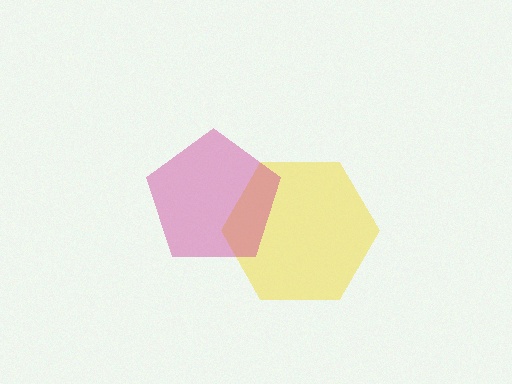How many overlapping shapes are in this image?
There are 2 overlapping shapes in the image.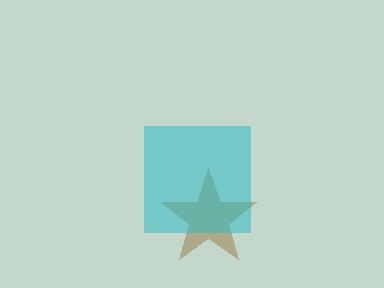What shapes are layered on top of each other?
The layered shapes are: a brown star, a cyan square.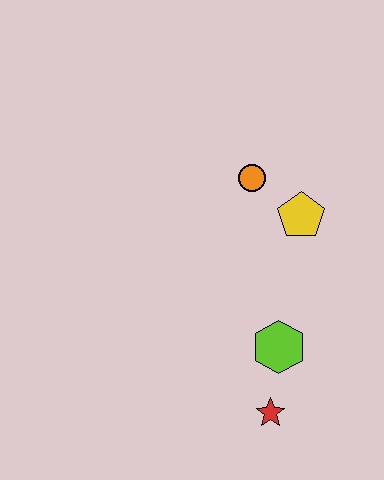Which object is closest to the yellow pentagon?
The orange circle is closest to the yellow pentagon.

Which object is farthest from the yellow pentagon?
The red star is farthest from the yellow pentagon.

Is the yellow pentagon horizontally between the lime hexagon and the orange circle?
No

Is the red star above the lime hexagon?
No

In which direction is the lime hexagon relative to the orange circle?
The lime hexagon is below the orange circle.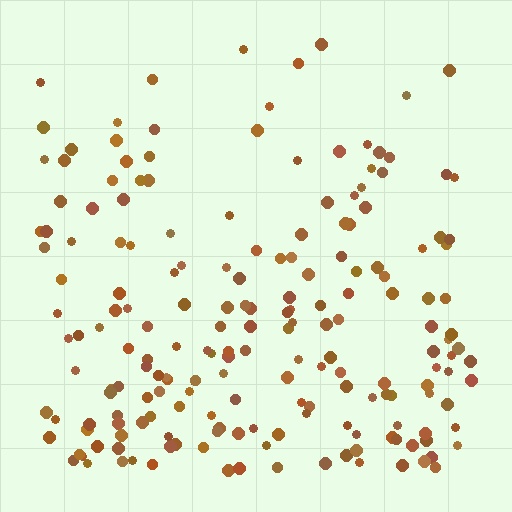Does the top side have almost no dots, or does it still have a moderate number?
Still a moderate number, just noticeably fewer than the bottom.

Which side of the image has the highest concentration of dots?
The bottom.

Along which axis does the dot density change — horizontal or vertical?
Vertical.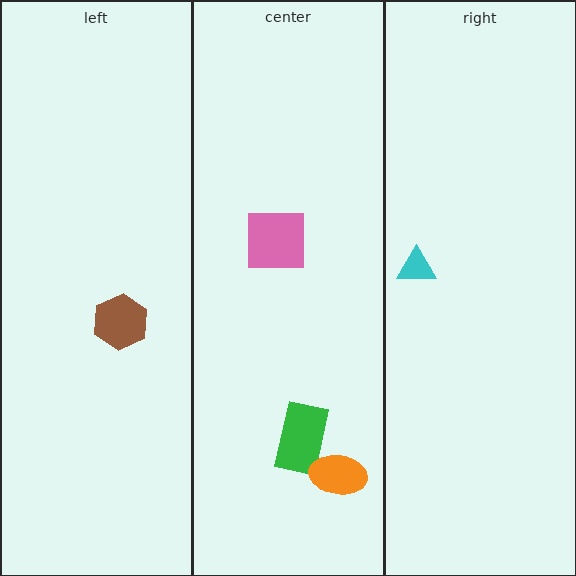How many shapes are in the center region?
3.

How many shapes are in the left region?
1.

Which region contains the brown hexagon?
The left region.